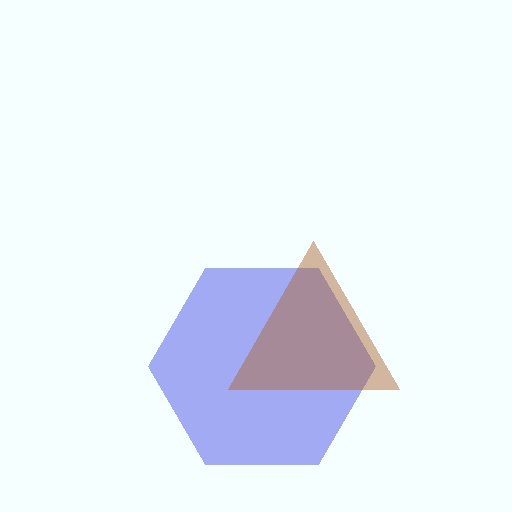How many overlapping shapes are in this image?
There are 2 overlapping shapes in the image.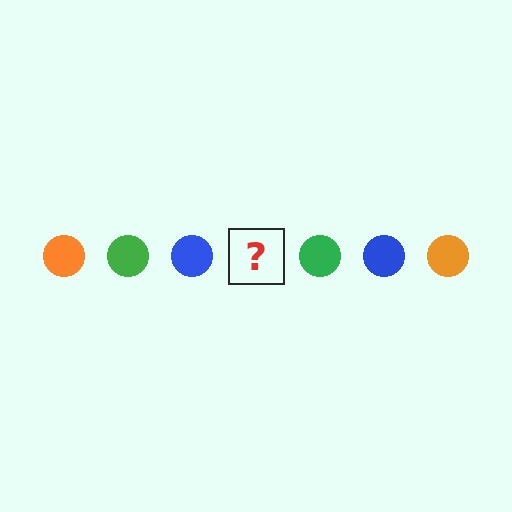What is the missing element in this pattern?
The missing element is an orange circle.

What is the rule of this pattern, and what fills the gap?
The rule is that the pattern cycles through orange, green, blue circles. The gap should be filled with an orange circle.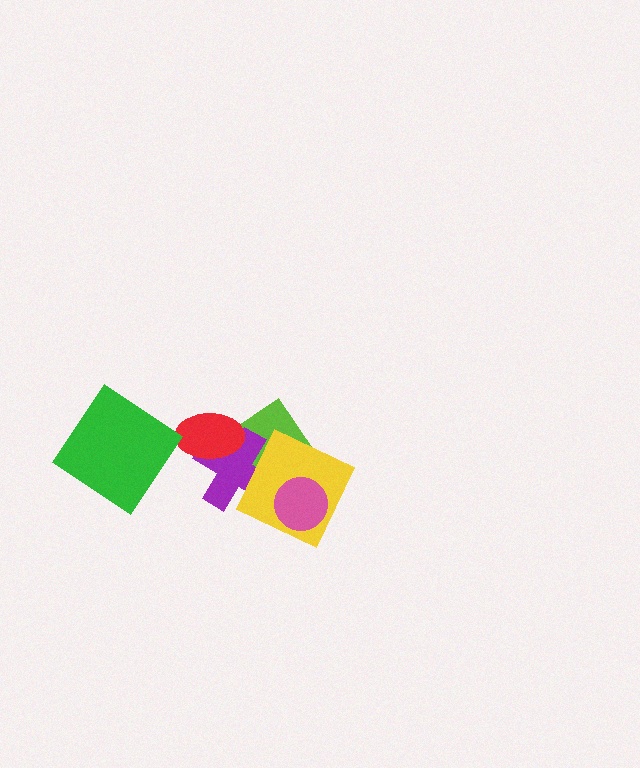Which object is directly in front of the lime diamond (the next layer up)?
The purple cross is directly in front of the lime diamond.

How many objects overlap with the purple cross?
3 objects overlap with the purple cross.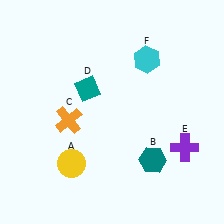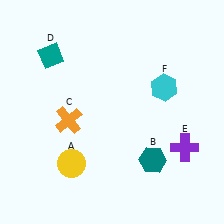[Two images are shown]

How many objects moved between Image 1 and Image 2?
2 objects moved between the two images.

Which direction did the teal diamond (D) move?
The teal diamond (D) moved left.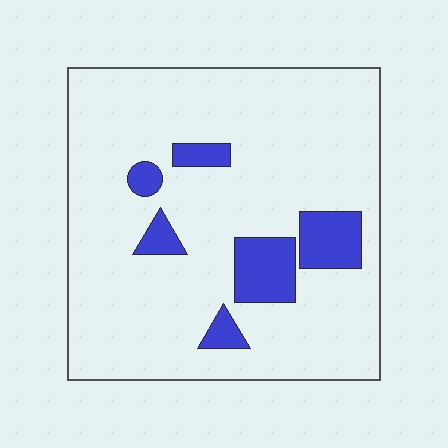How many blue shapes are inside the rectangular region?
6.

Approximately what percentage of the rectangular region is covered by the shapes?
Approximately 15%.